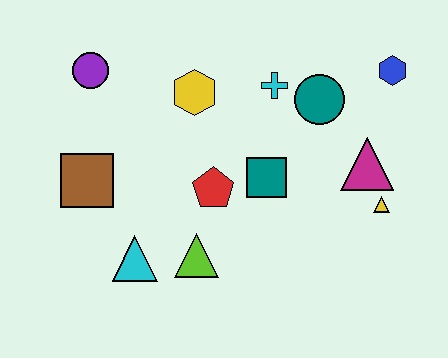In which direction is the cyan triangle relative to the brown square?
The cyan triangle is below the brown square.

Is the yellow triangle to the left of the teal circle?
No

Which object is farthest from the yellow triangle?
The purple circle is farthest from the yellow triangle.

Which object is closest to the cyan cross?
The teal circle is closest to the cyan cross.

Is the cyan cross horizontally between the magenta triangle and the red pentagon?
Yes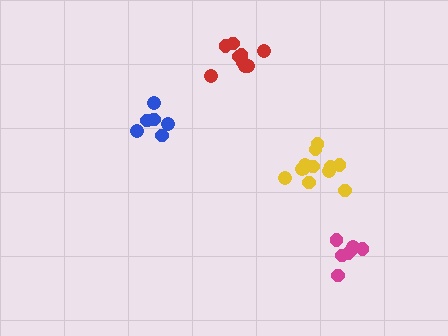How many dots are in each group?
Group 1: 6 dots, Group 2: 9 dots, Group 3: 12 dots, Group 4: 7 dots (34 total).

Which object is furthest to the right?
The magenta cluster is rightmost.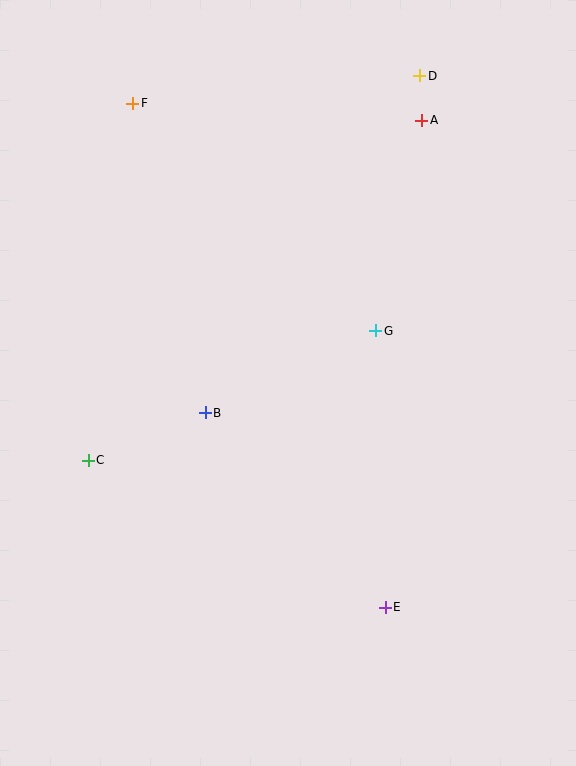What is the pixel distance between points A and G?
The distance between A and G is 215 pixels.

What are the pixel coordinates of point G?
Point G is at (376, 331).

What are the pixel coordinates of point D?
Point D is at (420, 76).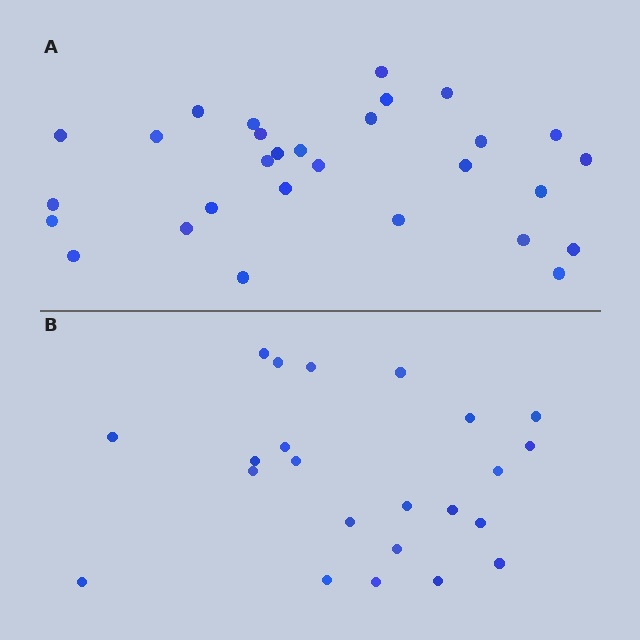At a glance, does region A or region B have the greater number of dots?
Region A (the top region) has more dots.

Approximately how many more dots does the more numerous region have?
Region A has about 6 more dots than region B.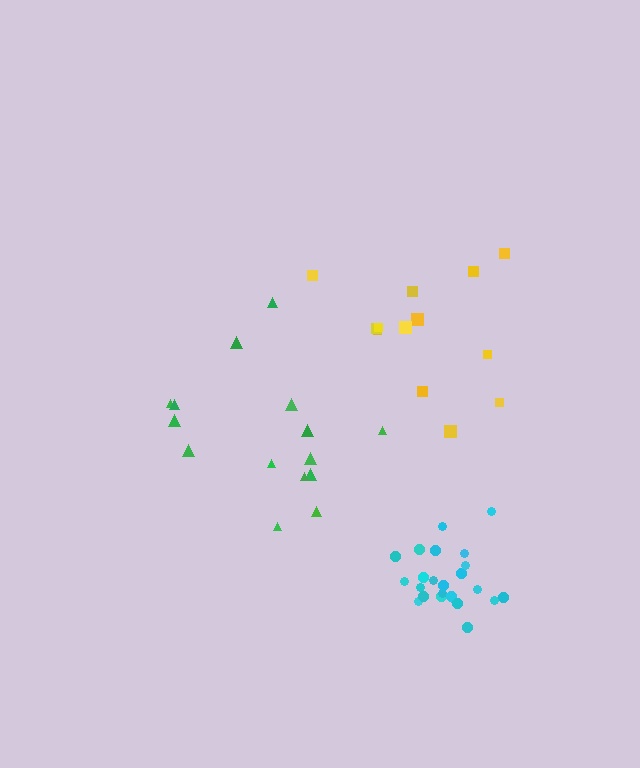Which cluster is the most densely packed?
Cyan.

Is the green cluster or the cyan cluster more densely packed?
Cyan.